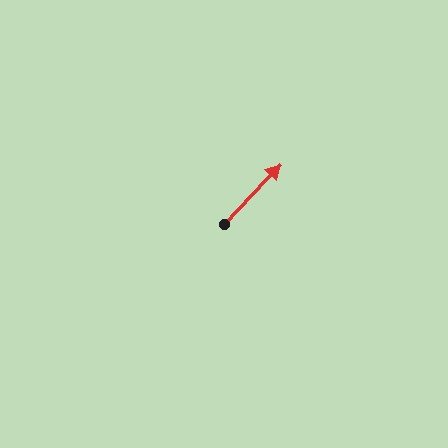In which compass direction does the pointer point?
Northeast.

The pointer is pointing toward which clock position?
Roughly 1 o'clock.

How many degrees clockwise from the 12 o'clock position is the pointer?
Approximately 43 degrees.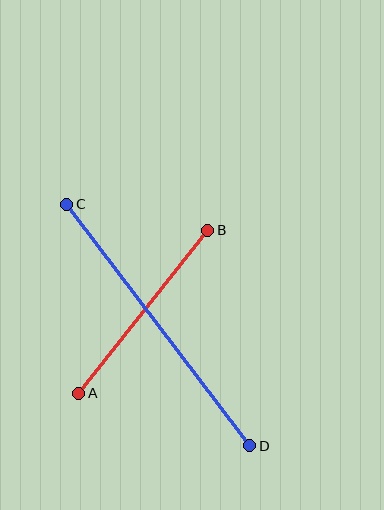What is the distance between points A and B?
The distance is approximately 208 pixels.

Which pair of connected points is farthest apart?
Points C and D are farthest apart.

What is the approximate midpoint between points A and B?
The midpoint is at approximately (143, 312) pixels.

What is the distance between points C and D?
The distance is approximately 303 pixels.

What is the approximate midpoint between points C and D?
The midpoint is at approximately (158, 325) pixels.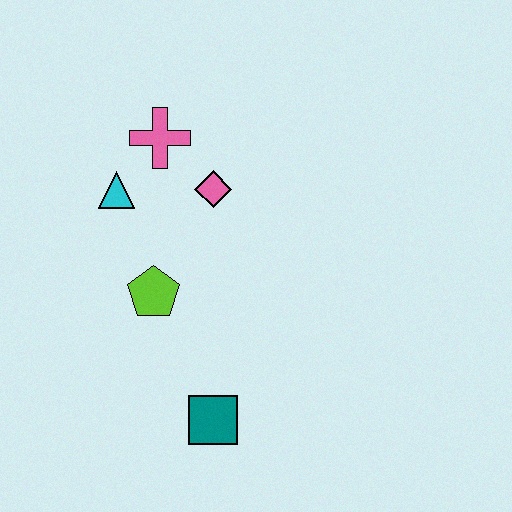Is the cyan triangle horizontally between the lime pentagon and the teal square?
No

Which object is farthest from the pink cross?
The teal square is farthest from the pink cross.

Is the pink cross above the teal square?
Yes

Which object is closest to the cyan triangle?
The pink cross is closest to the cyan triangle.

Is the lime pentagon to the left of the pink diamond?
Yes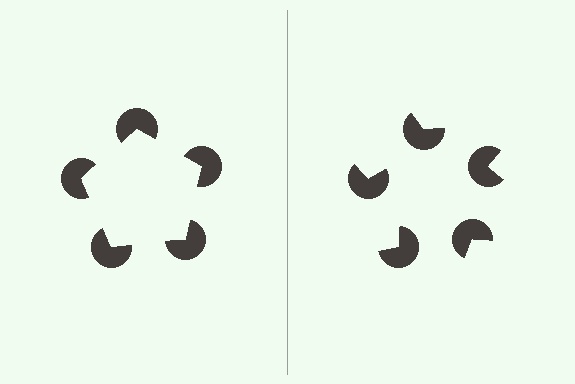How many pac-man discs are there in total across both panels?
10 — 5 on each side.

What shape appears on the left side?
An illusory pentagon.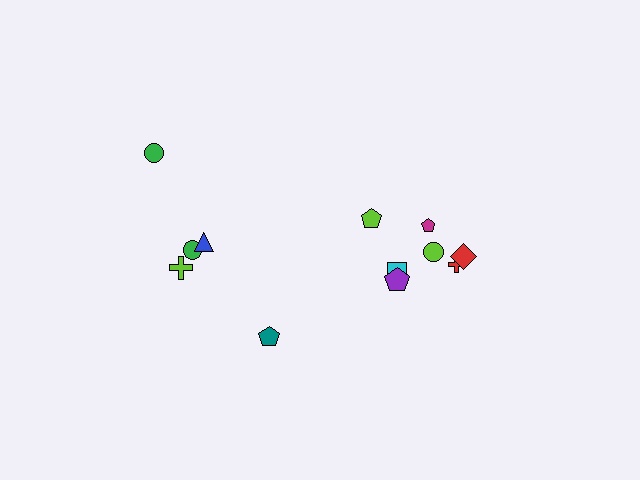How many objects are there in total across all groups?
There are 12 objects.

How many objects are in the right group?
There are 7 objects.